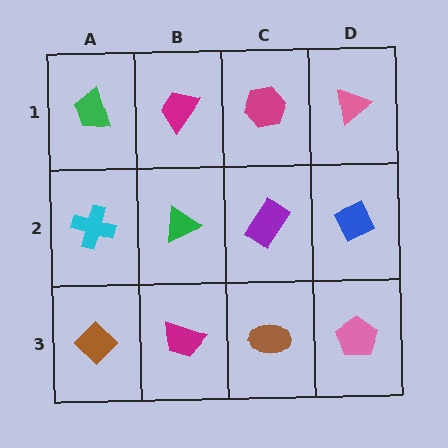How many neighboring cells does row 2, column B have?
4.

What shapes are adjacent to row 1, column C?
A purple rectangle (row 2, column C), a magenta trapezoid (row 1, column B), a pink triangle (row 1, column D).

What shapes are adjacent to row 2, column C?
A magenta hexagon (row 1, column C), a brown ellipse (row 3, column C), a green triangle (row 2, column B), a blue diamond (row 2, column D).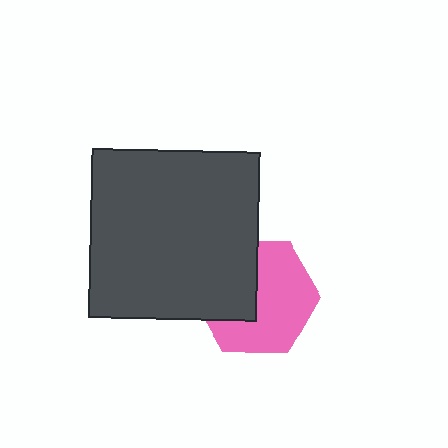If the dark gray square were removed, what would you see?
You would see the complete pink hexagon.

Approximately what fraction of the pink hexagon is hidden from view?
Roughly 40% of the pink hexagon is hidden behind the dark gray square.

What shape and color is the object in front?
The object in front is a dark gray square.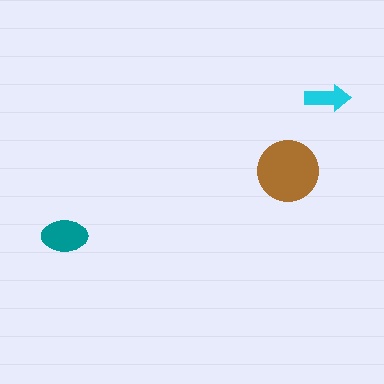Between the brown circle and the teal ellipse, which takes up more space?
The brown circle.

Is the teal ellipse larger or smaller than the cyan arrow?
Larger.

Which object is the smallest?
The cyan arrow.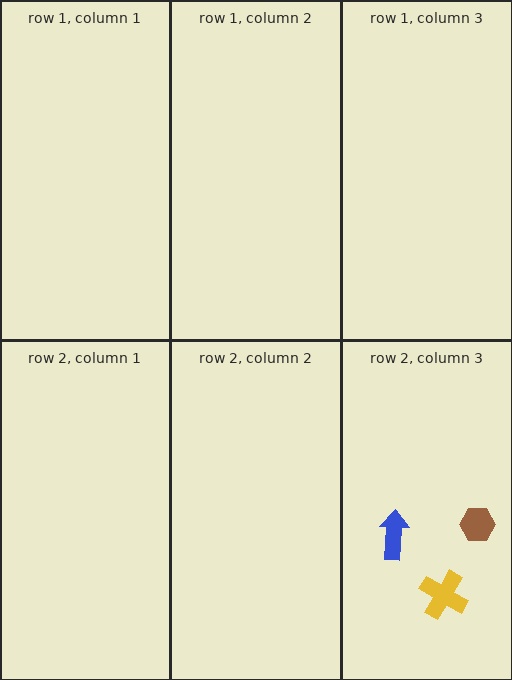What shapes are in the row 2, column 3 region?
The brown hexagon, the yellow cross, the blue arrow.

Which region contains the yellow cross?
The row 2, column 3 region.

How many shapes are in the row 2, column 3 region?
3.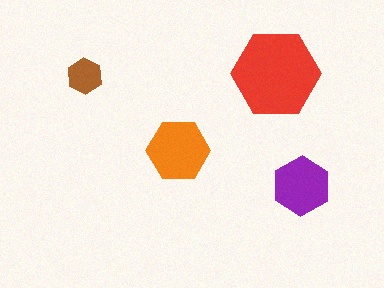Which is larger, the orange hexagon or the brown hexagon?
The orange one.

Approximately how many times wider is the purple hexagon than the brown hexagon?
About 1.5 times wider.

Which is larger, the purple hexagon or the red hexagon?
The red one.